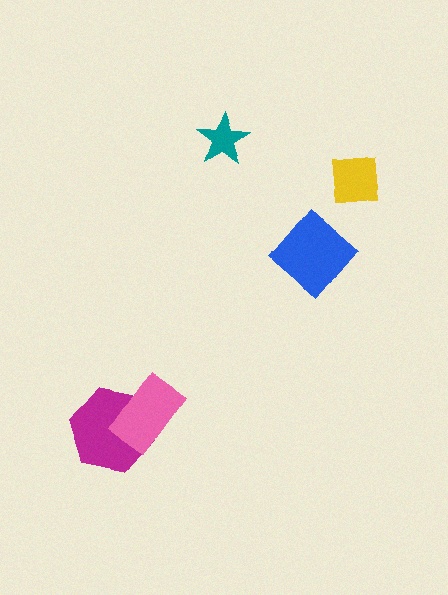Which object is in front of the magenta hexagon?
The pink rectangle is in front of the magenta hexagon.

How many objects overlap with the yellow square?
0 objects overlap with the yellow square.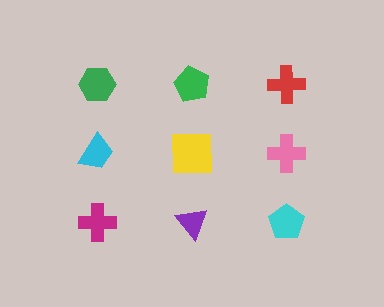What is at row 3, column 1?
A magenta cross.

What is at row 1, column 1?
A green hexagon.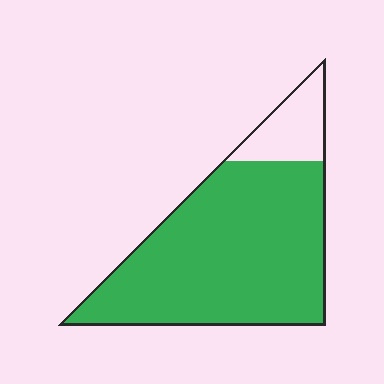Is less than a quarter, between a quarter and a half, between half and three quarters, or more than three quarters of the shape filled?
More than three quarters.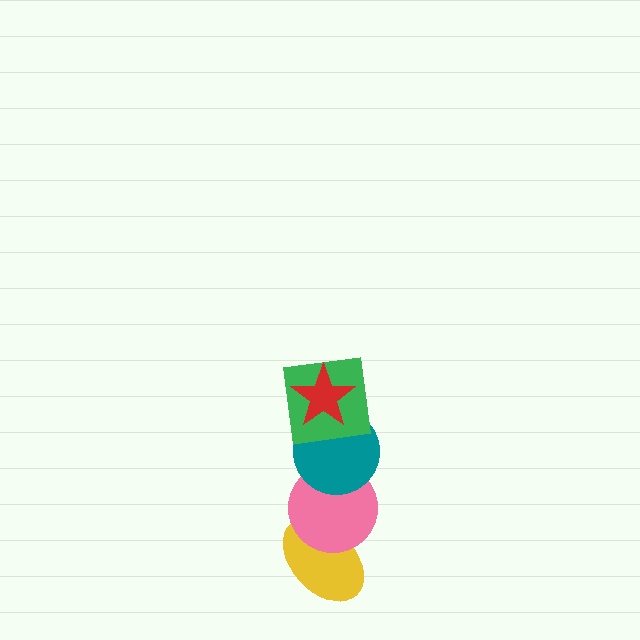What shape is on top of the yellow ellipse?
The pink circle is on top of the yellow ellipse.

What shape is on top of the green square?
The red star is on top of the green square.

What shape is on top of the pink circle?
The teal circle is on top of the pink circle.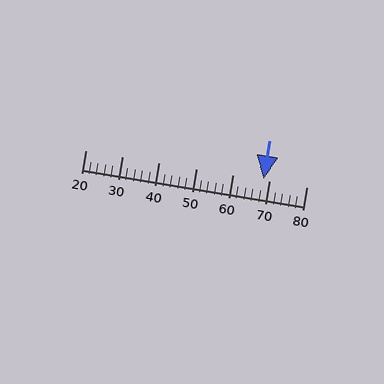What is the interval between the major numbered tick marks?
The major tick marks are spaced 10 units apart.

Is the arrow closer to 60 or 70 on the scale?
The arrow is closer to 70.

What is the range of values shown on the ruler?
The ruler shows values from 20 to 80.